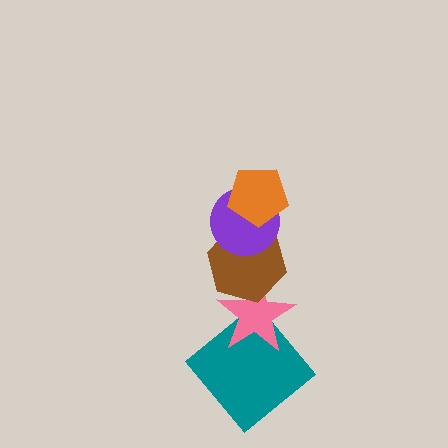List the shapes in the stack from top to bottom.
From top to bottom: the orange pentagon, the purple circle, the brown hexagon, the pink star, the teal diamond.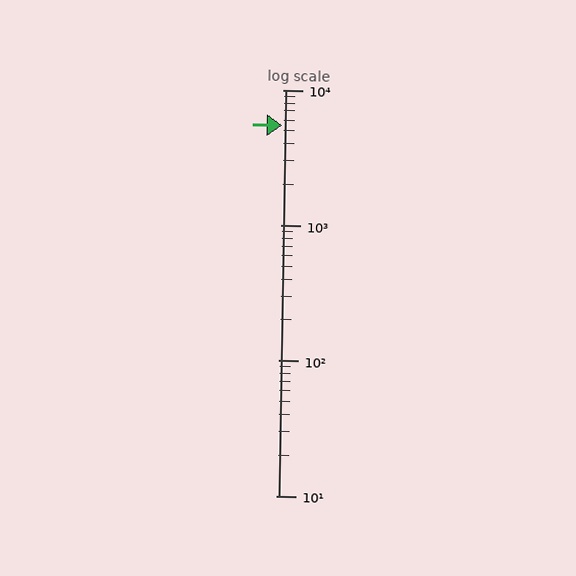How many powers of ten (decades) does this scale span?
The scale spans 3 decades, from 10 to 10000.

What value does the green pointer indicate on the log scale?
The pointer indicates approximately 5500.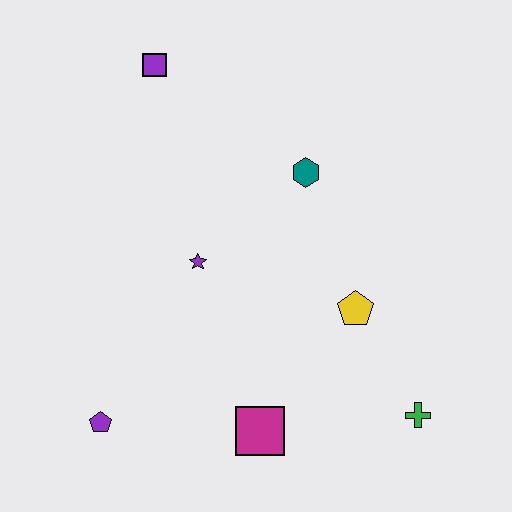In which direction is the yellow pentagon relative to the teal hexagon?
The yellow pentagon is below the teal hexagon.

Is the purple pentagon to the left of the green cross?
Yes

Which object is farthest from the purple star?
The green cross is farthest from the purple star.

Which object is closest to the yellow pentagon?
The green cross is closest to the yellow pentagon.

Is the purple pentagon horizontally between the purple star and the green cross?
No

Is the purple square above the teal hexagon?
Yes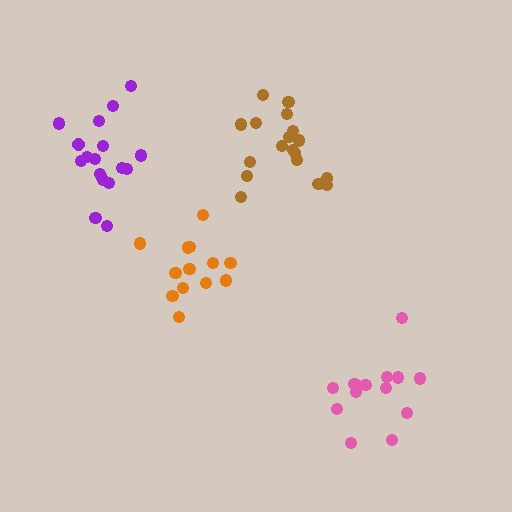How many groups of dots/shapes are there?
There are 4 groups.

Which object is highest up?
The brown cluster is topmost.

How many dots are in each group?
Group 1: 13 dots, Group 2: 18 dots, Group 3: 13 dots, Group 4: 18 dots (62 total).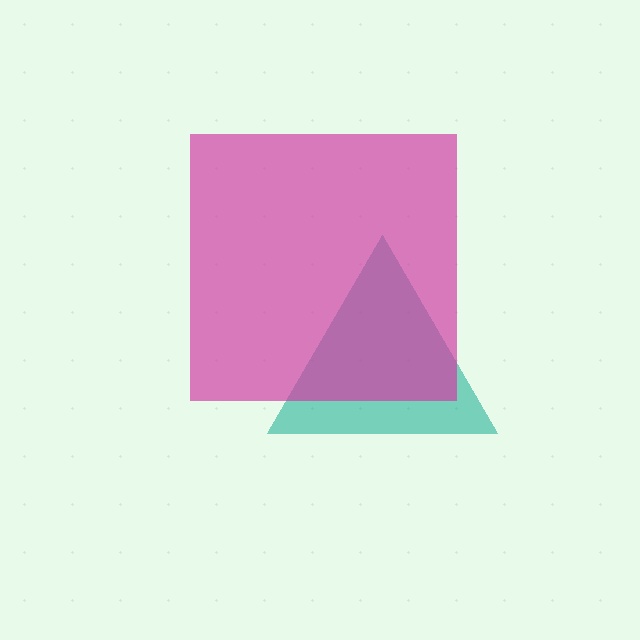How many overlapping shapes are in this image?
There are 2 overlapping shapes in the image.